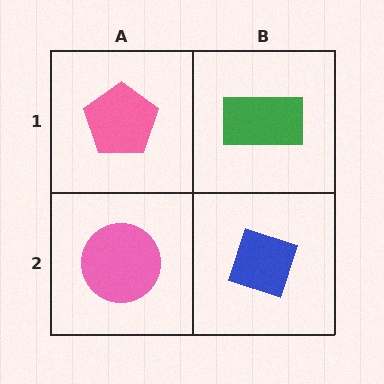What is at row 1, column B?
A green rectangle.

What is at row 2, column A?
A pink circle.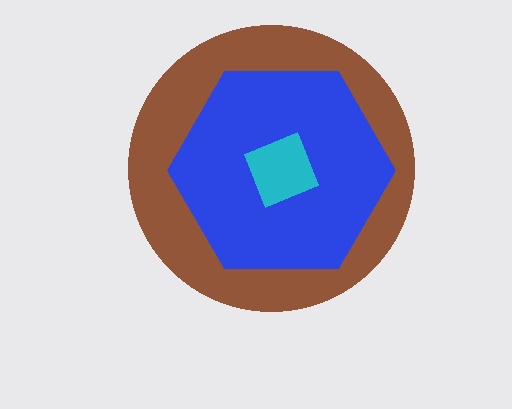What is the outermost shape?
The brown circle.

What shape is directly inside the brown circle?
The blue hexagon.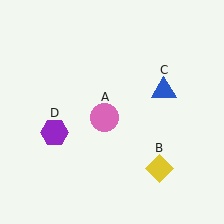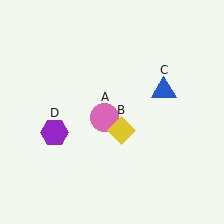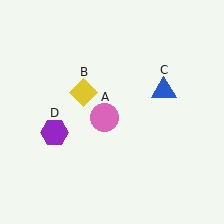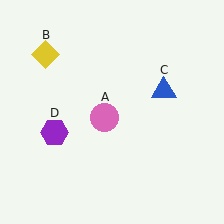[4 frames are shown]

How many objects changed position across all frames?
1 object changed position: yellow diamond (object B).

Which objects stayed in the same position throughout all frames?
Pink circle (object A) and blue triangle (object C) and purple hexagon (object D) remained stationary.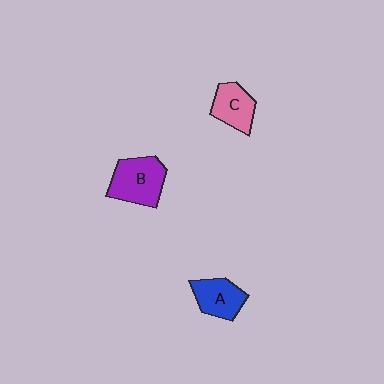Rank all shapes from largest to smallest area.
From largest to smallest: B (purple), A (blue), C (pink).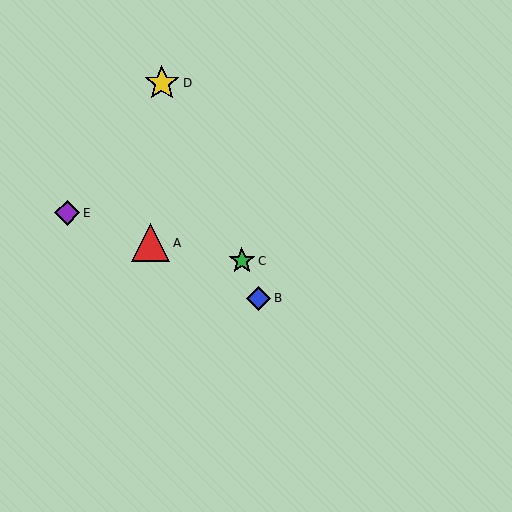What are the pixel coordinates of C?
Object C is at (242, 261).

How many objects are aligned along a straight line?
3 objects (B, C, D) are aligned along a straight line.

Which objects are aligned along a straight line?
Objects B, C, D are aligned along a straight line.